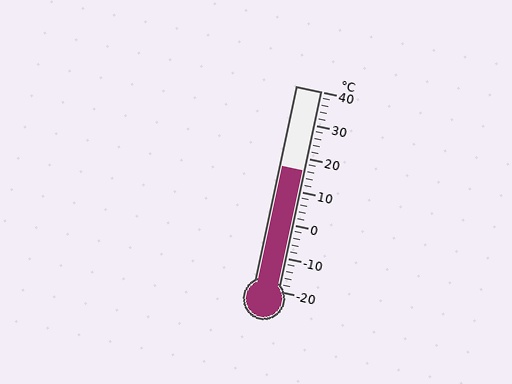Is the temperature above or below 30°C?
The temperature is below 30°C.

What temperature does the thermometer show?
The thermometer shows approximately 16°C.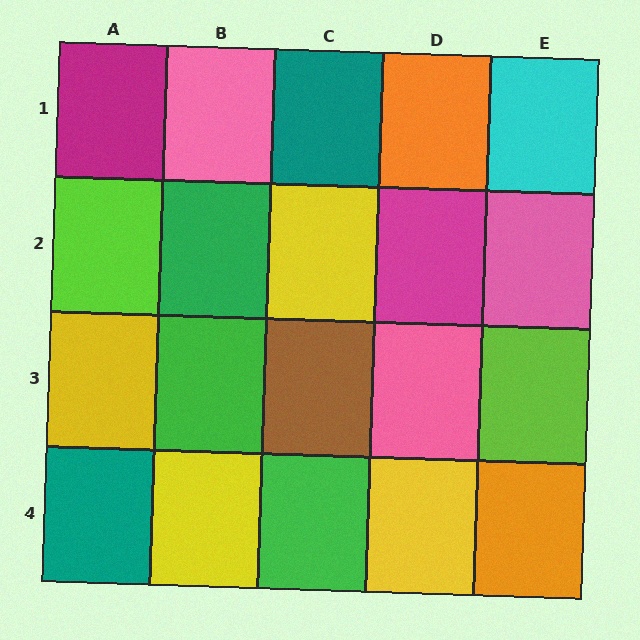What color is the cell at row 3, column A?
Yellow.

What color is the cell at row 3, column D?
Pink.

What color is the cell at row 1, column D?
Orange.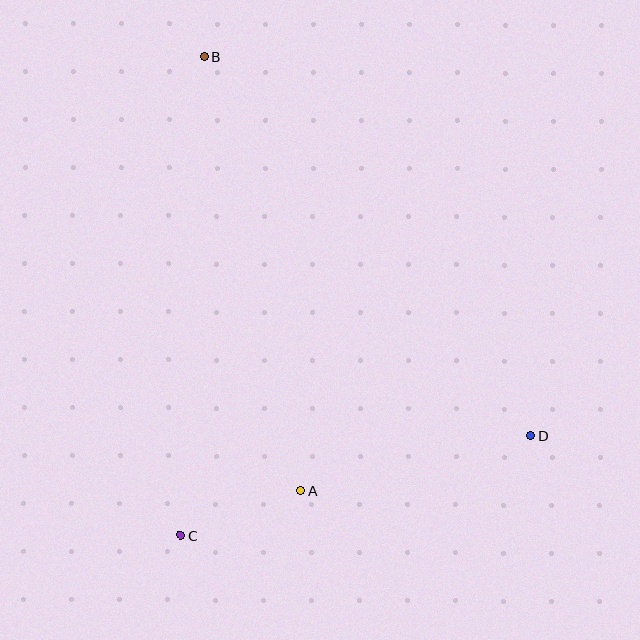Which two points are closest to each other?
Points A and C are closest to each other.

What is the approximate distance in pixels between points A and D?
The distance between A and D is approximately 236 pixels.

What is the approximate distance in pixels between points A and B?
The distance between A and B is approximately 445 pixels.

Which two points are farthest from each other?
Points B and D are farthest from each other.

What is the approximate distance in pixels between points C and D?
The distance between C and D is approximately 363 pixels.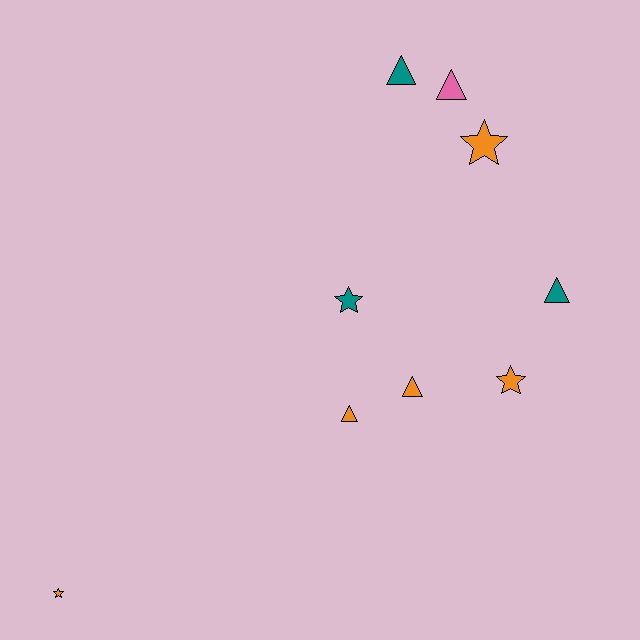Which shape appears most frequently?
Triangle, with 5 objects.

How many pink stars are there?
There are no pink stars.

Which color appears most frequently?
Orange, with 5 objects.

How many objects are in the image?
There are 9 objects.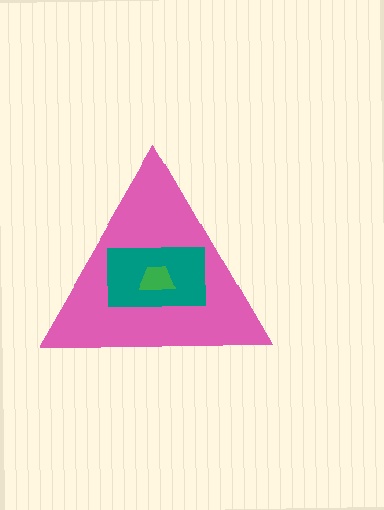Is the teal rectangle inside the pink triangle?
Yes.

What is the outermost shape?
The pink triangle.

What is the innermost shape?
The green trapezoid.